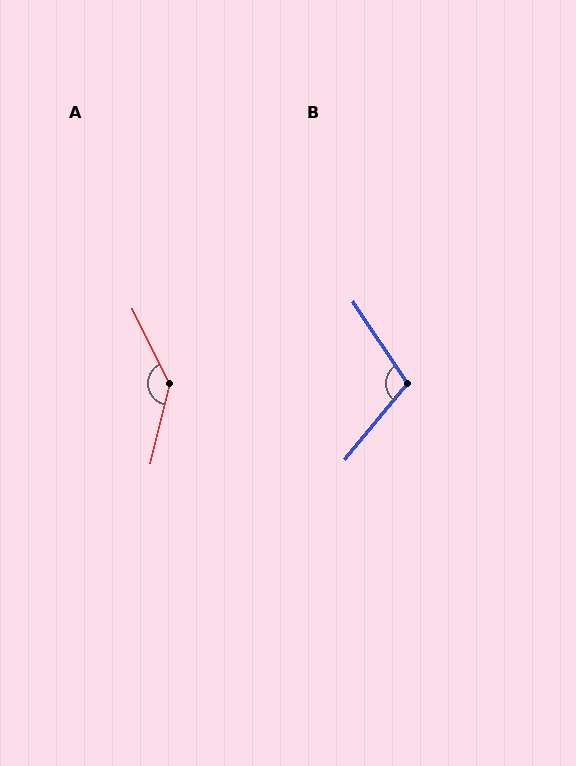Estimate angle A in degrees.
Approximately 140 degrees.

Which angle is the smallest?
B, at approximately 107 degrees.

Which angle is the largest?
A, at approximately 140 degrees.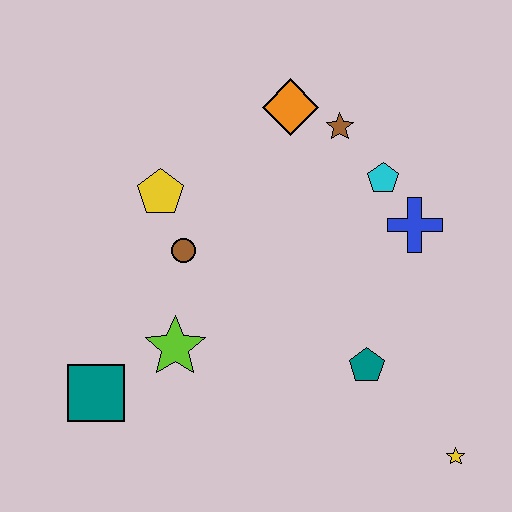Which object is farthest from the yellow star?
The yellow pentagon is farthest from the yellow star.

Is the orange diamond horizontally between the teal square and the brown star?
Yes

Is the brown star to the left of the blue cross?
Yes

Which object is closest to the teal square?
The lime star is closest to the teal square.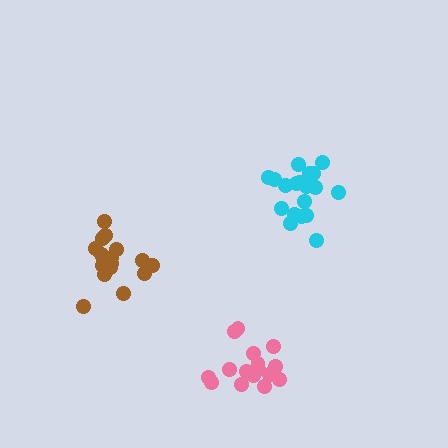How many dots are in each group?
Group 1: 19 dots, Group 2: 16 dots, Group 3: 17 dots (52 total).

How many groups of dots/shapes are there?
There are 3 groups.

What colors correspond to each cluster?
The clusters are colored: cyan, pink, brown.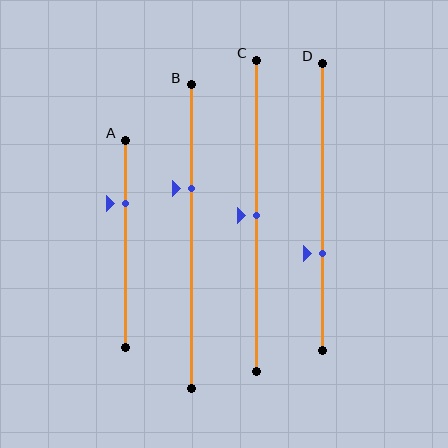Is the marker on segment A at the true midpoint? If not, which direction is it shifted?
No, the marker on segment A is shifted upward by about 19% of the segment length.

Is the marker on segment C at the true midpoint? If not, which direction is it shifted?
Yes, the marker on segment C is at the true midpoint.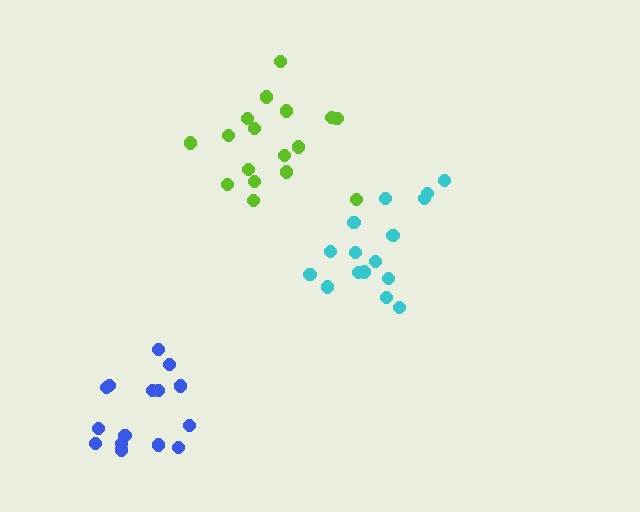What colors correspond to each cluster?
The clusters are colored: blue, lime, cyan.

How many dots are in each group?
Group 1: 15 dots, Group 2: 17 dots, Group 3: 16 dots (48 total).